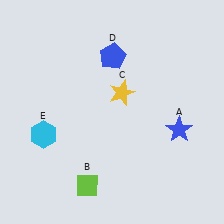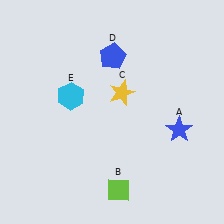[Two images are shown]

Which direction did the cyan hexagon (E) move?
The cyan hexagon (E) moved up.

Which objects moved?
The objects that moved are: the lime diamond (B), the cyan hexagon (E).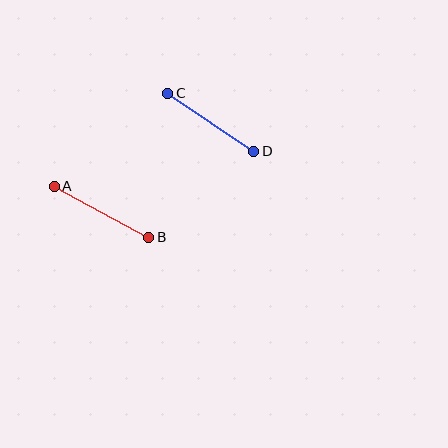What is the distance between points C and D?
The distance is approximately 104 pixels.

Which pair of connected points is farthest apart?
Points A and B are farthest apart.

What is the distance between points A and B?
The distance is approximately 108 pixels.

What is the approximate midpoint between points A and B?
The midpoint is at approximately (102, 212) pixels.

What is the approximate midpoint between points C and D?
The midpoint is at approximately (211, 122) pixels.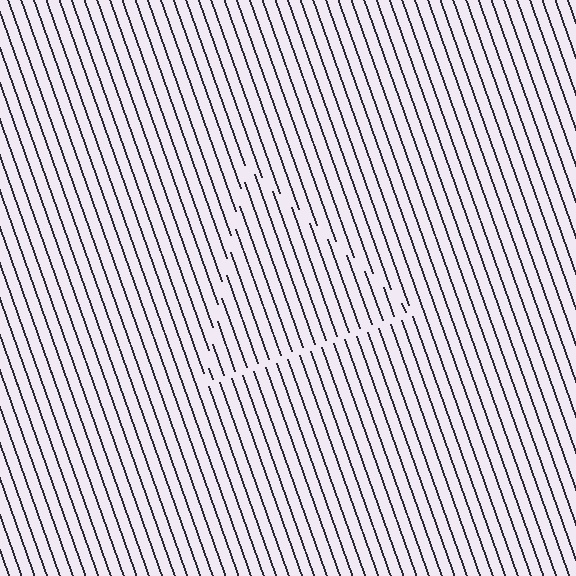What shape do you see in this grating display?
An illusory triangle. The interior of the shape contains the same grating, shifted by half a period — the contour is defined by the phase discontinuity where line-ends from the inner and outer gratings abut.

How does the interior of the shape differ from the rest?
The interior of the shape contains the same grating, shifted by half a period — the contour is defined by the phase discontinuity where line-ends from the inner and outer gratings abut.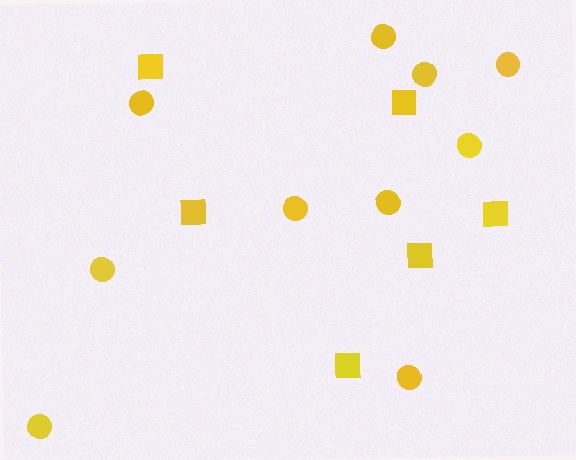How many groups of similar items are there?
There are 2 groups: one group of circles (10) and one group of squares (6).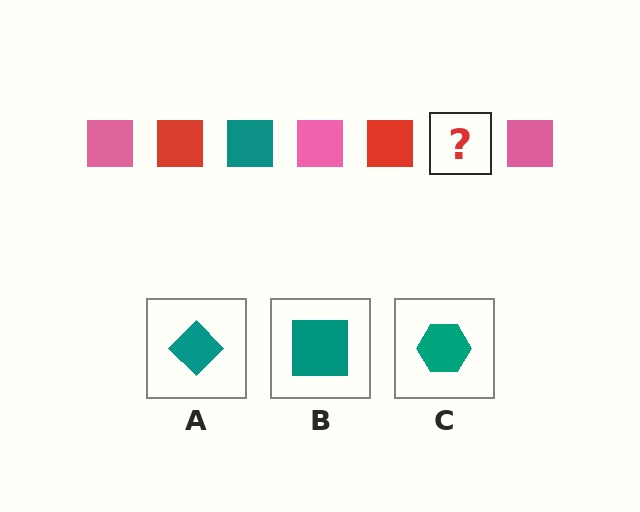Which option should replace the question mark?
Option B.